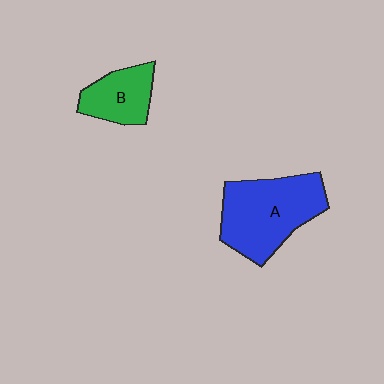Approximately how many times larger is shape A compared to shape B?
Approximately 1.9 times.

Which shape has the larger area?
Shape A (blue).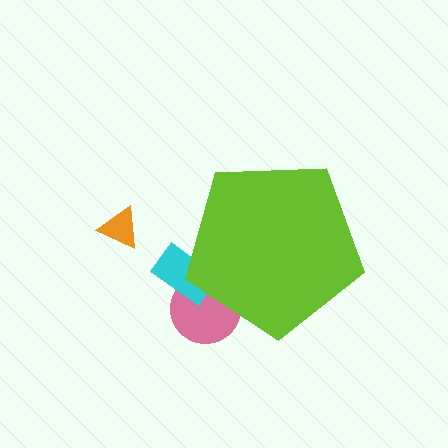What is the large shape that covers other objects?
A lime pentagon.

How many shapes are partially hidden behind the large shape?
2 shapes are partially hidden.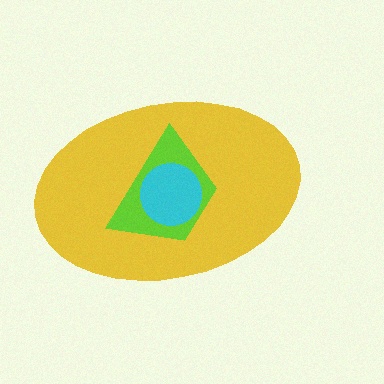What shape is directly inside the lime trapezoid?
The cyan circle.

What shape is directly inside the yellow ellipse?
The lime trapezoid.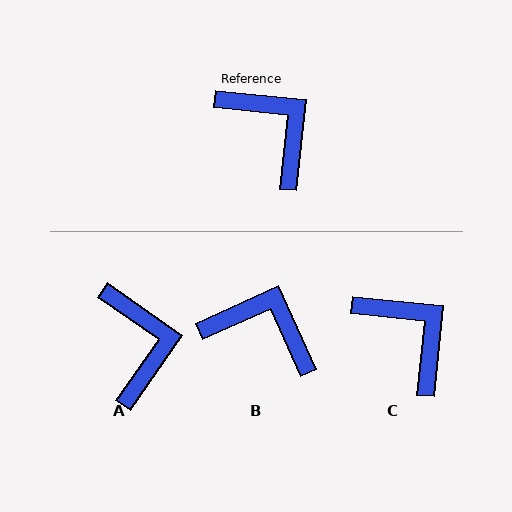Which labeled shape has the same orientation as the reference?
C.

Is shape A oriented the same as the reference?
No, it is off by about 29 degrees.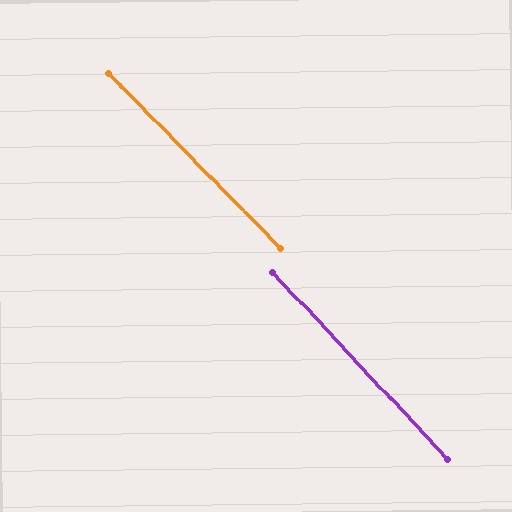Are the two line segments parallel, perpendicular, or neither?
Parallel — their directions differ by only 1.3°.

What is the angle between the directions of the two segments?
Approximately 1 degree.